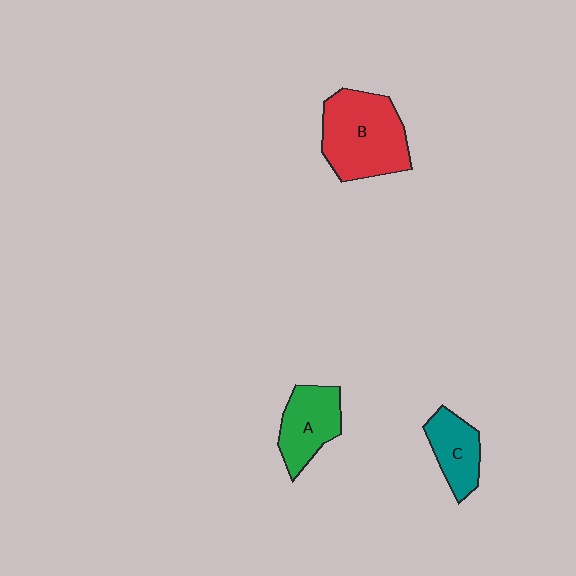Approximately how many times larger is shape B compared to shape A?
Approximately 1.6 times.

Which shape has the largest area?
Shape B (red).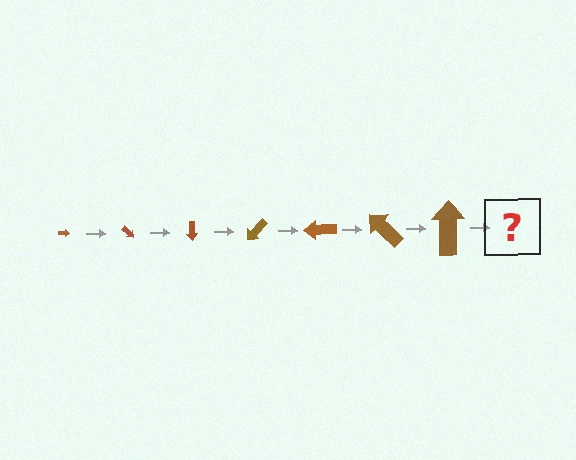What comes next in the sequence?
The next element should be an arrow, larger than the previous one and rotated 315 degrees from the start.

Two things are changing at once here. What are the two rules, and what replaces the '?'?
The two rules are that the arrow grows larger each step and it rotates 45 degrees each step. The '?' should be an arrow, larger than the previous one and rotated 315 degrees from the start.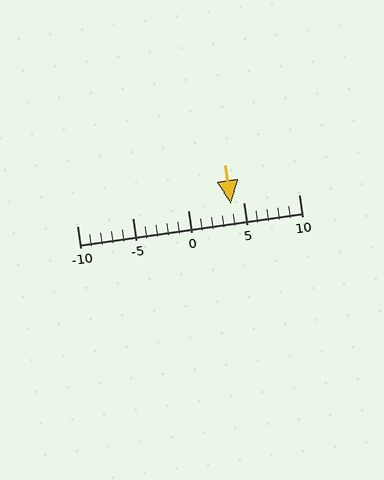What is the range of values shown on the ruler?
The ruler shows values from -10 to 10.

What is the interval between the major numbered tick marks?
The major tick marks are spaced 5 units apart.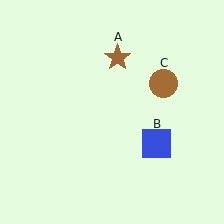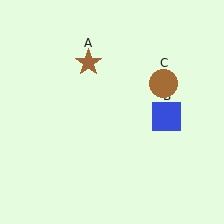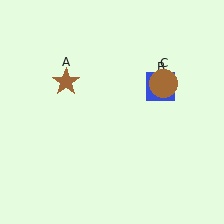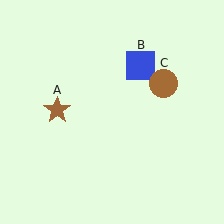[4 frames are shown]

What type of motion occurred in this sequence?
The brown star (object A), blue square (object B) rotated counterclockwise around the center of the scene.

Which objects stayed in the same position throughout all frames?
Brown circle (object C) remained stationary.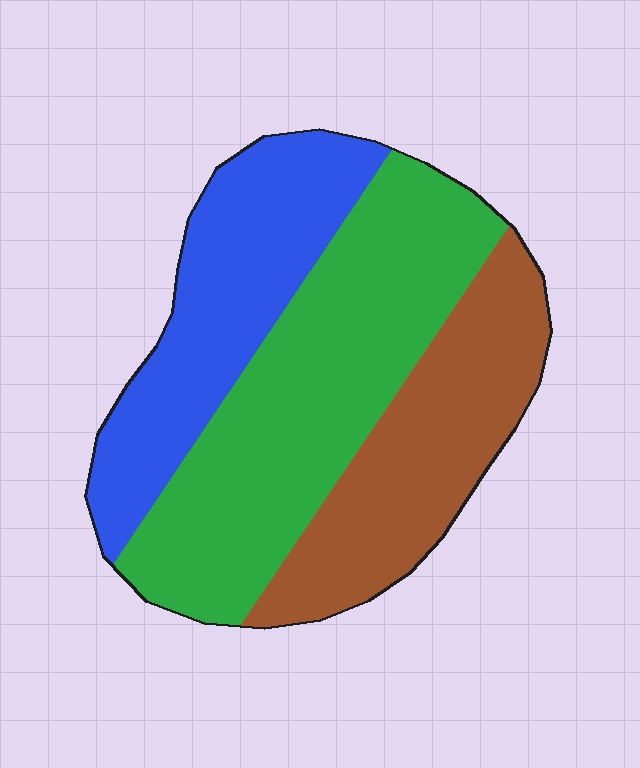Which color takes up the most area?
Green, at roughly 45%.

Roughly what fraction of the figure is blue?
Blue takes up about one quarter (1/4) of the figure.